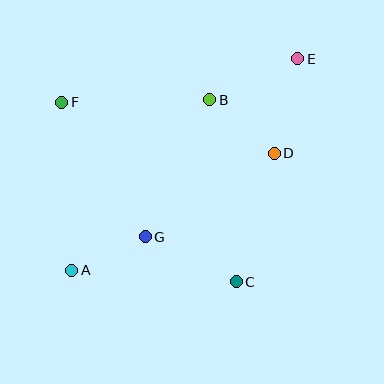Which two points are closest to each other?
Points A and G are closest to each other.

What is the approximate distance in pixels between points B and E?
The distance between B and E is approximately 97 pixels.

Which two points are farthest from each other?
Points A and E are farthest from each other.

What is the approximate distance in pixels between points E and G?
The distance between E and G is approximately 234 pixels.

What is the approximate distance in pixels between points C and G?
The distance between C and G is approximately 102 pixels.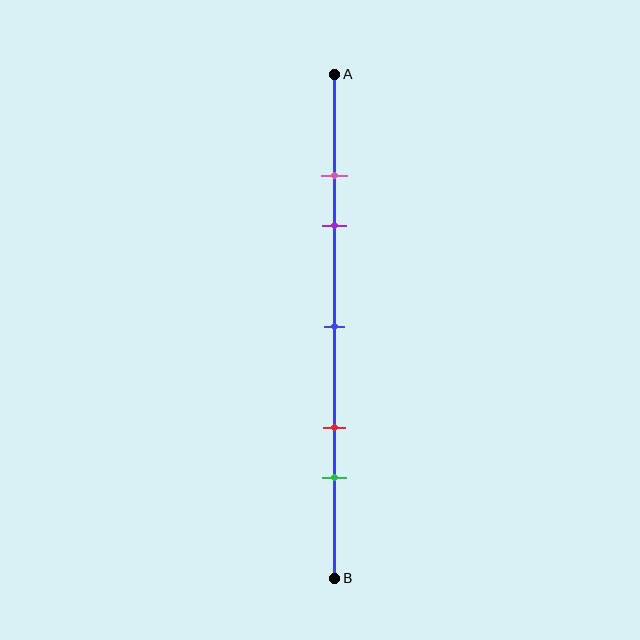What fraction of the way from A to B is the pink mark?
The pink mark is approximately 20% (0.2) of the way from A to B.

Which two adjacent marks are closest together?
The pink and purple marks are the closest adjacent pair.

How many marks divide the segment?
There are 5 marks dividing the segment.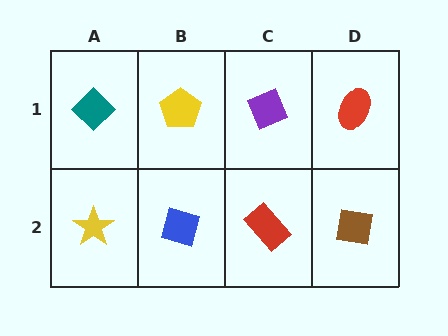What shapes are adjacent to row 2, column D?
A red ellipse (row 1, column D), a red rectangle (row 2, column C).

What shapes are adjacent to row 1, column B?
A blue diamond (row 2, column B), a teal diamond (row 1, column A), a purple diamond (row 1, column C).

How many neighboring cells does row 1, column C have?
3.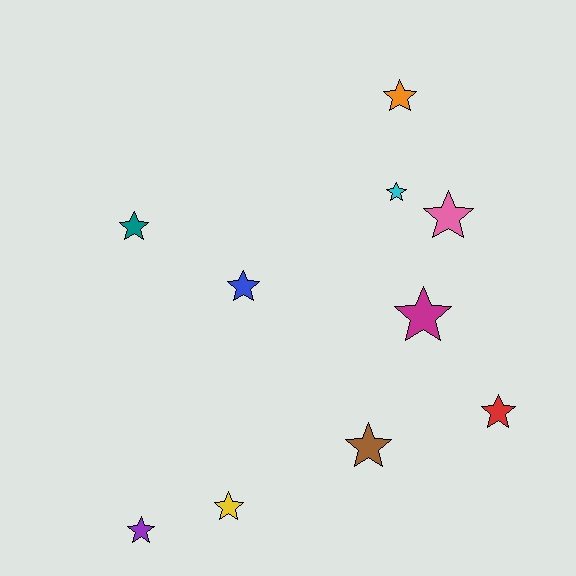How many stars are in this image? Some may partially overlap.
There are 10 stars.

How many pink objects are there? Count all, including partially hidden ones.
There is 1 pink object.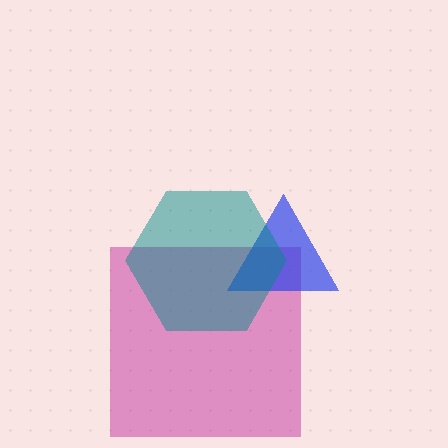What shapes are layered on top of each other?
The layered shapes are: a magenta square, a blue triangle, a teal hexagon.